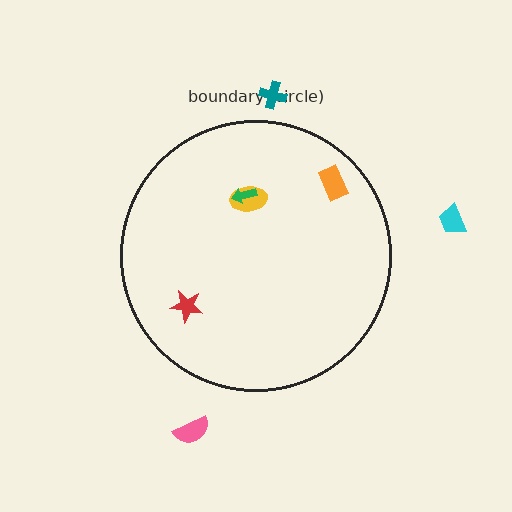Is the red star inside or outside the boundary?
Inside.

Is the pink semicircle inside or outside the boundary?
Outside.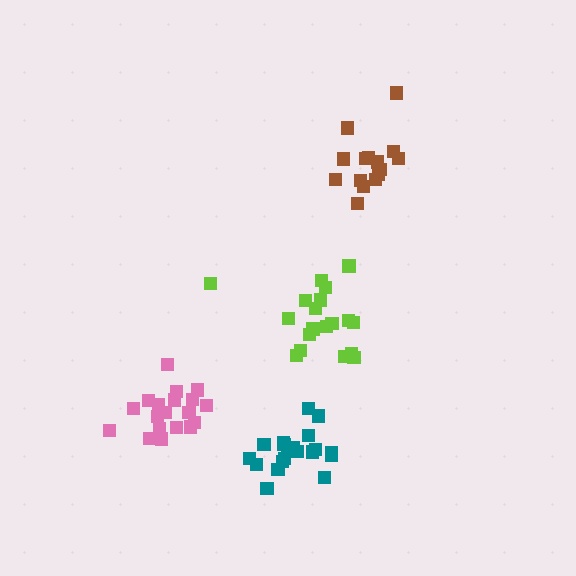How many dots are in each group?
Group 1: 20 dots, Group 2: 20 dots, Group 3: 20 dots, Group 4: 15 dots (75 total).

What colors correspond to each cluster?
The clusters are colored: lime, teal, pink, brown.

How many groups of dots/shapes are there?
There are 4 groups.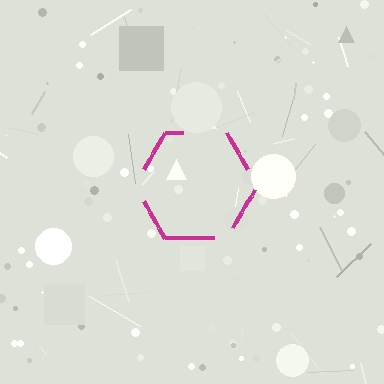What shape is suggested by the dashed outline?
The dashed outline suggests a hexagon.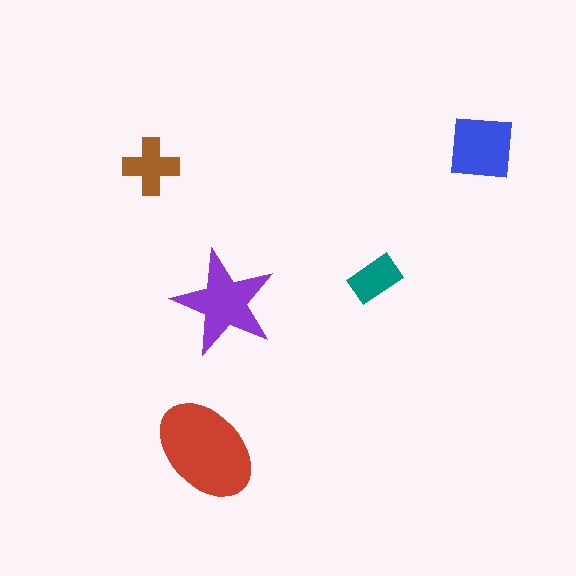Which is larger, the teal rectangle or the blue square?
The blue square.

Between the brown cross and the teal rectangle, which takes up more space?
The brown cross.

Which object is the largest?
The red ellipse.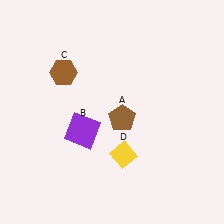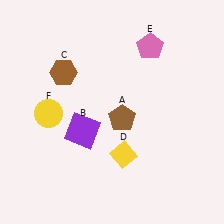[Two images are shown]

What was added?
A pink pentagon (E), a yellow circle (F) were added in Image 2.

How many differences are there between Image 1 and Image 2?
There are 2 differences between the two images.